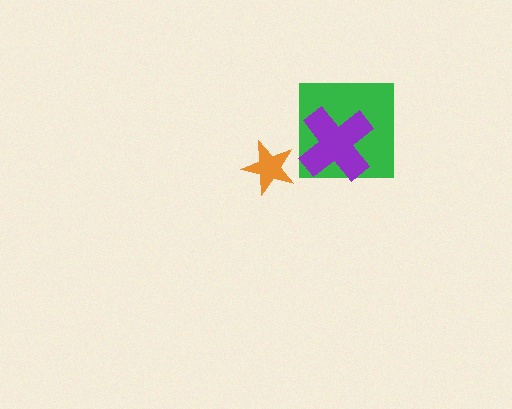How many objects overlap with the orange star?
0 objects overlap with the orange star.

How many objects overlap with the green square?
1 object overlaps with the green square.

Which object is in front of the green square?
The purple cross is in front of the green square.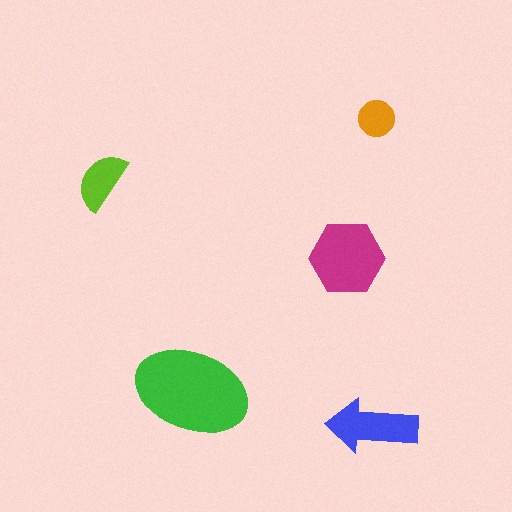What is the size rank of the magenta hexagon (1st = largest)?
2nd.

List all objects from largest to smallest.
The green ellipse, the magenta hexagon, the blue arrow, the lime semicircle, the orange circle.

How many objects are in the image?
There are 5 objects in the image.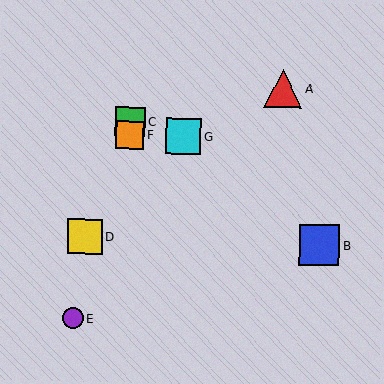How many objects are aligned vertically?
2 objects (C, F) are aligned vertically.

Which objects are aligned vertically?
Objects C, F are aligned vertically.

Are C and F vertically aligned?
Yes, both are at x≈130.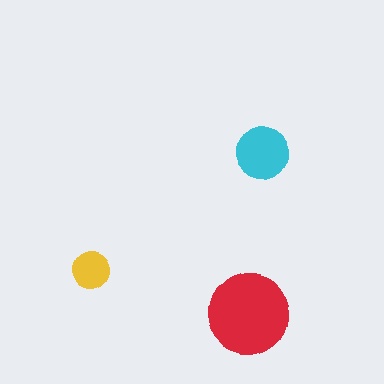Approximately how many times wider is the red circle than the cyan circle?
About 1.5 times wider.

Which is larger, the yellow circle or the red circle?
The red one.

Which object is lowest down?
The red circle is bottommost.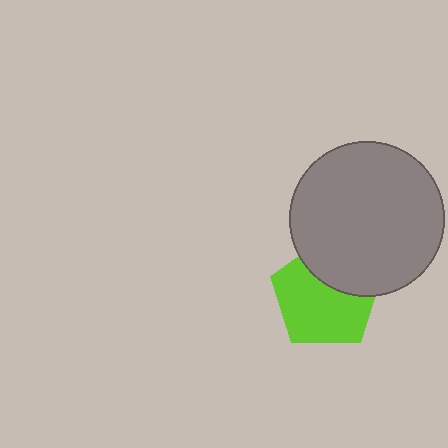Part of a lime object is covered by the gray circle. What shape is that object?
It is a pentagon.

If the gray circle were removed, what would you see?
You would see the complete lime pentagon.